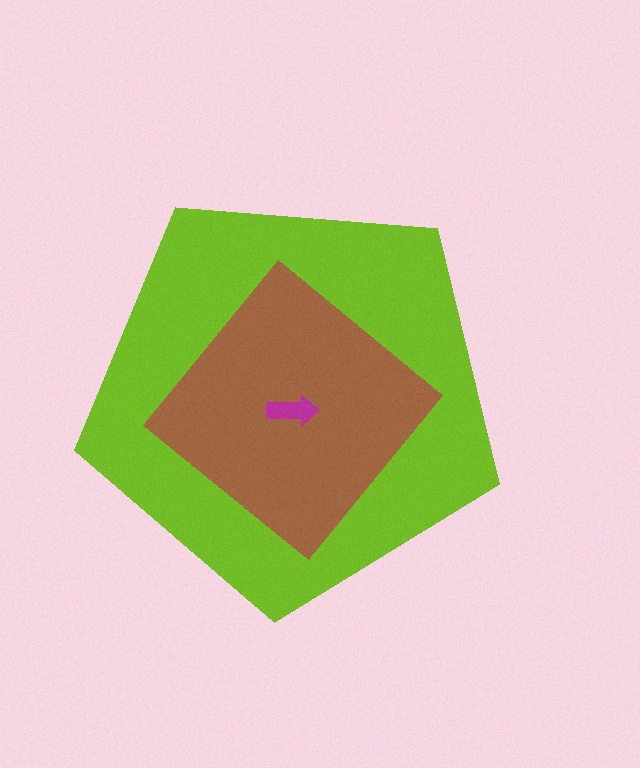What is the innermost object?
The magenta arrow.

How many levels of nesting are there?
3.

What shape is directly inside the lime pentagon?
The brown diamond.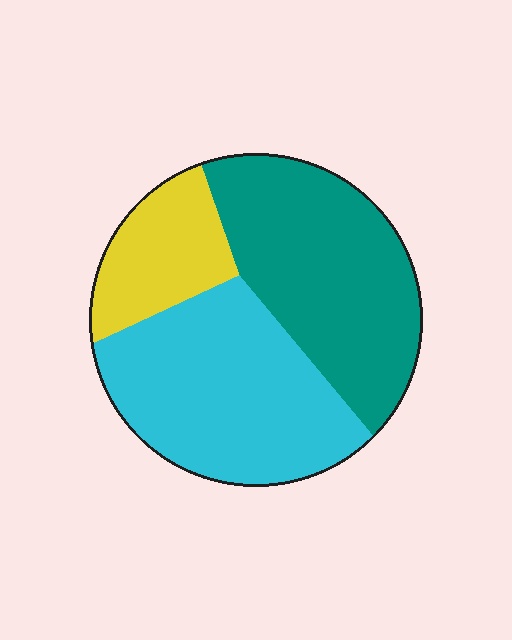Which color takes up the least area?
Yellow, at roughly 15%.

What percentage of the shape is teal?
Teal covers about 40% of the shape.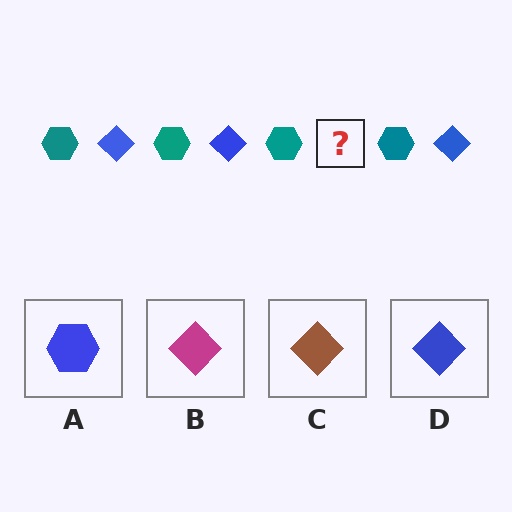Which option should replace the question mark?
Option D.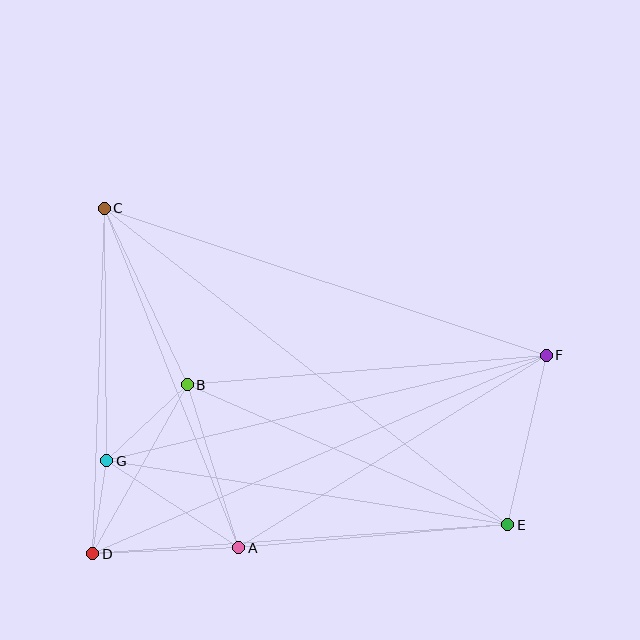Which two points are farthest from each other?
Points C and E are farthest from each other.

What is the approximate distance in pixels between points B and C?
The distance between B and C is approximately 195 pixels.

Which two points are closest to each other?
Points D and G are closest to each other.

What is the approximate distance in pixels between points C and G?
The distance between C and G is approximately 253 pixels.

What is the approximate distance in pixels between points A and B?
The distance between A and B is approximately 171 pixels.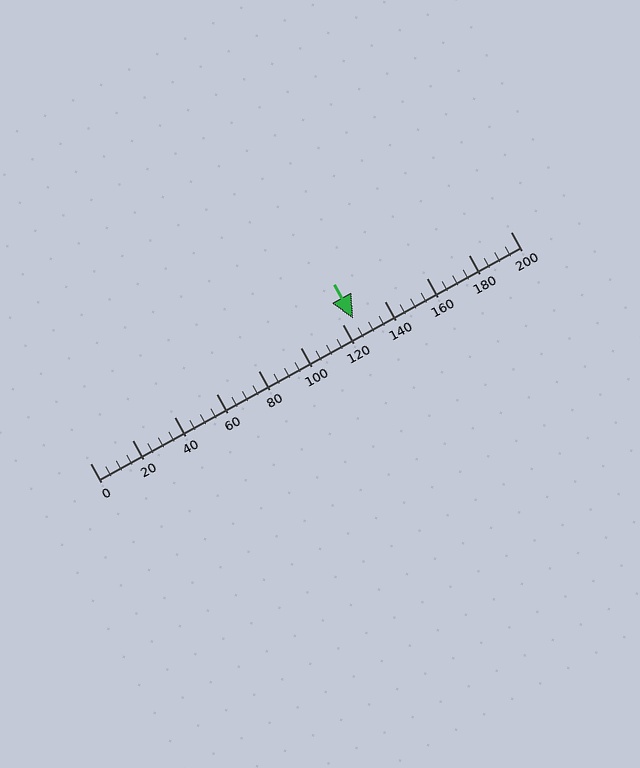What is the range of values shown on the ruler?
The ruler shows values from 0 to 200.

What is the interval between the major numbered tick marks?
The major tick marks are spaced 20 units apart.